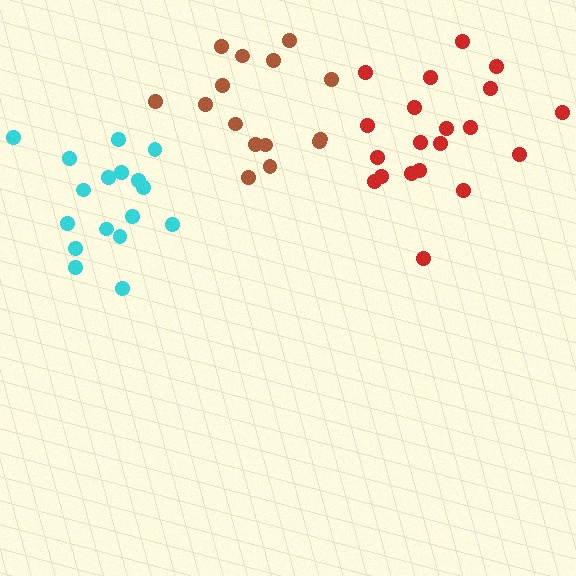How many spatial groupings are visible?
There are 3 spatial groupings.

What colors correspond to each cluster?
The clusters are colored: red, brown, cyan.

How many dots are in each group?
Group 1: 20 dots, Group 2: 15 dots, Group 3: 17 dots (52 total).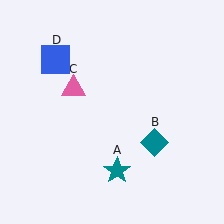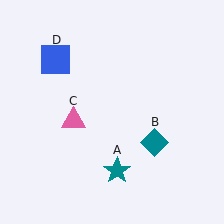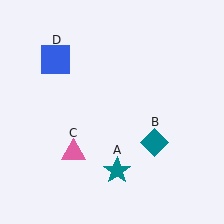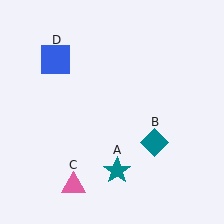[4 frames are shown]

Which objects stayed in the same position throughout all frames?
Teal star (object A) and teal diamond (object B) and blue square (object D) remained stationary.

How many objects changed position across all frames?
1 object changed position: pink triangle (object C).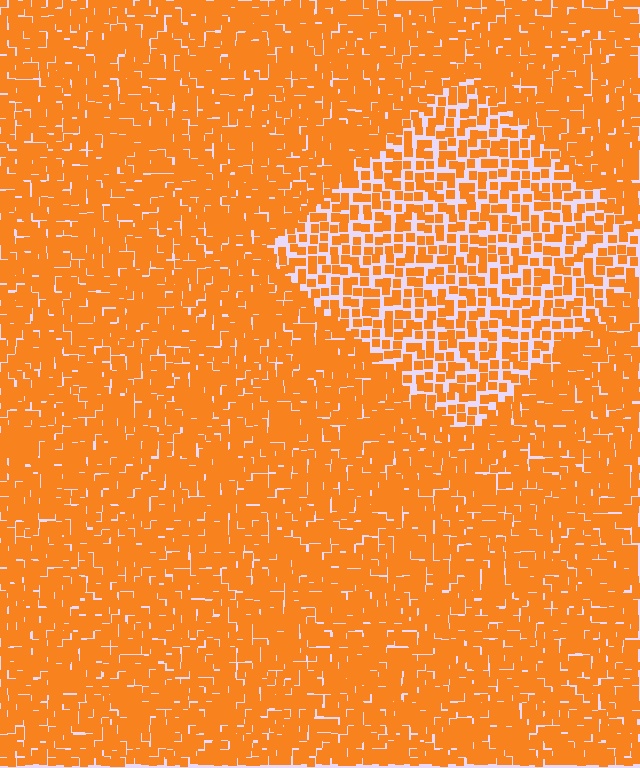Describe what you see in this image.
The image contains small orange elements arranged at two different densities. A diamond-shaped region is visible where the elements are less densely packed than the surrounding area.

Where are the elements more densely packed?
The elements are more densely packed outside the diamond boundary.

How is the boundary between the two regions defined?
The boundary is defined by a change in element density (approximately 1.8x ratio). All elements are the same color, size, and shape.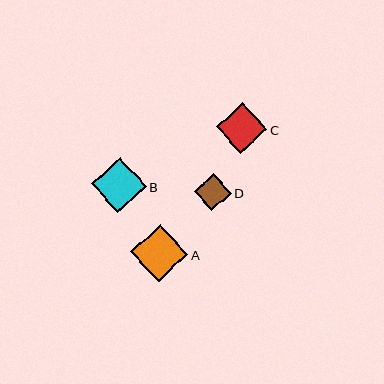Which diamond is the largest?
Diamond A is the largest with a size of approximately 57 pixels.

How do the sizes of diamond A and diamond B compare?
Diamond A and diamond B are approximately the same size.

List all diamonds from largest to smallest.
From largest to smallest: A, B, C, D.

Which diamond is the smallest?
Diamond D is the smallest with a size of approximately 37 pixels.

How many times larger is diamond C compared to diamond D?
Diamond C is approximately 1.4 times the size of diamond D.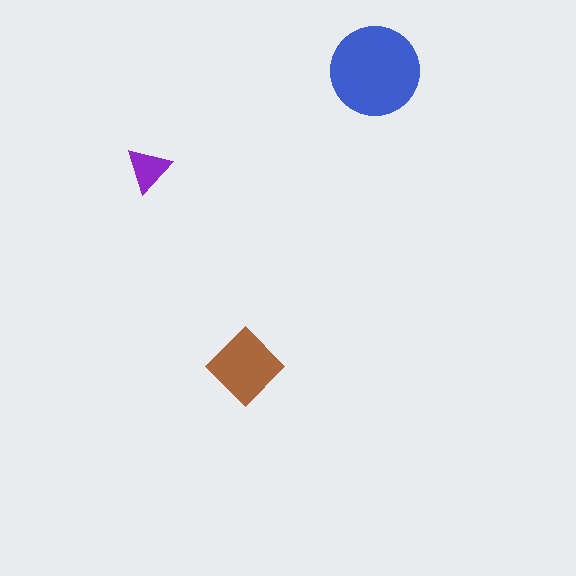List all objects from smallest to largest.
The purple triangle, the brown diamond, the blue circle.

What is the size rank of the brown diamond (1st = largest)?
2nd.